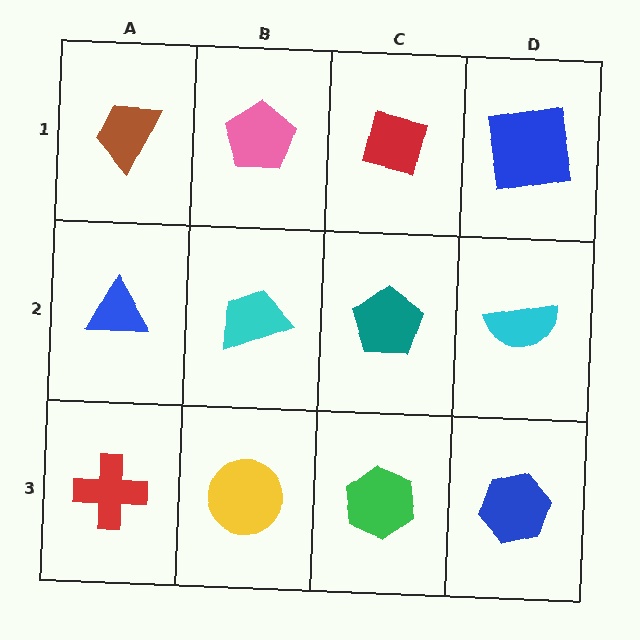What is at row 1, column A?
A brown trapezoid.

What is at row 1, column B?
A pink pentagon.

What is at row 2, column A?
A blue triangle.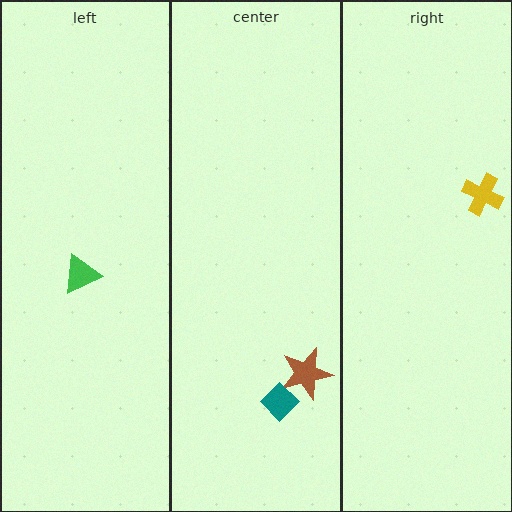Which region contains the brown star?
The center region.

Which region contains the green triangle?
The left region.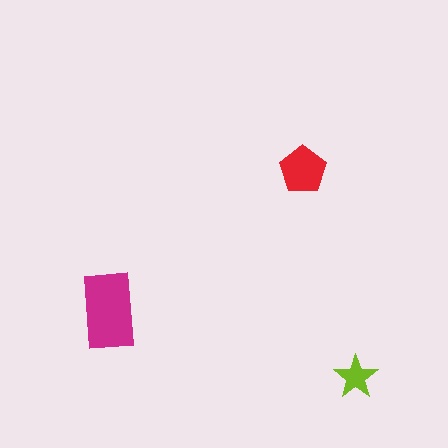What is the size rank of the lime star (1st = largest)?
3rd.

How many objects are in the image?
There are 3 objects in the image.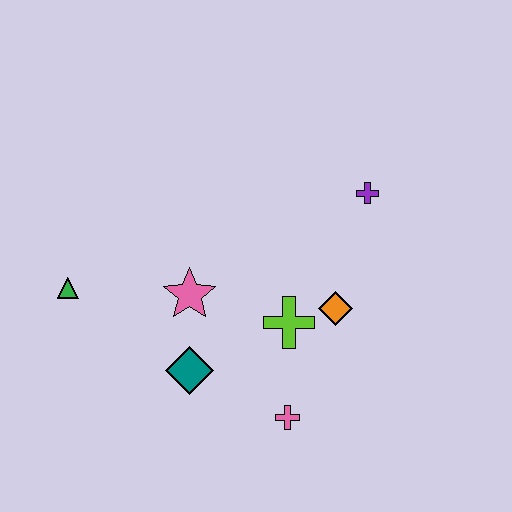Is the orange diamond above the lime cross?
Yes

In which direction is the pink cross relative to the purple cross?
The pink cross is below the purple cross.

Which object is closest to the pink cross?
The lime cross is closest to the pink cross.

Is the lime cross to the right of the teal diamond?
Yes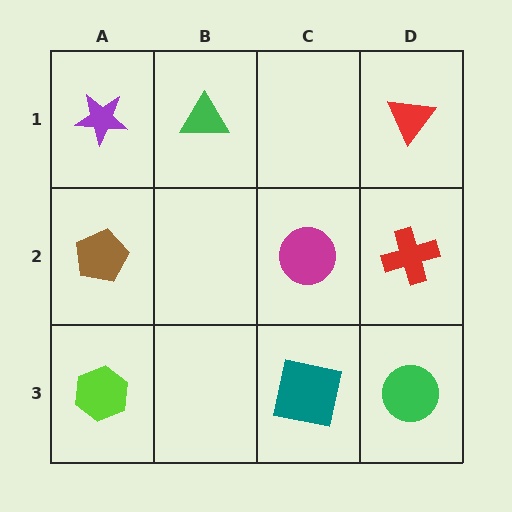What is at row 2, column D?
A red cross.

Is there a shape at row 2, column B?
No, that cell is empty.